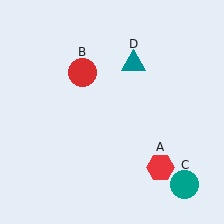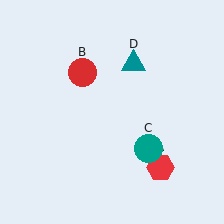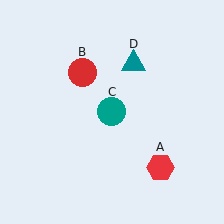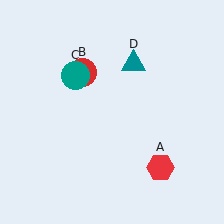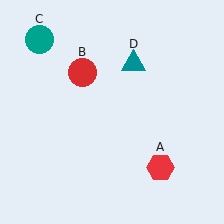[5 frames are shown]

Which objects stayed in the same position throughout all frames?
Red hexagon (object A) and red circle (object B) and teal triangle (object D) remained stationary.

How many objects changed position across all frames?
1 object changed position: teal circle (object C).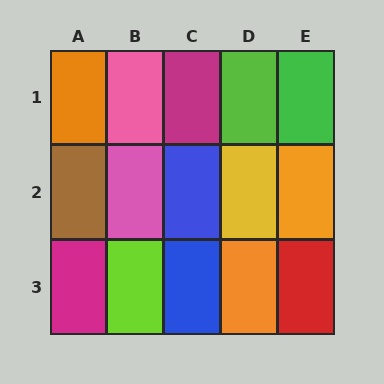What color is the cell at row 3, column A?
Magenta.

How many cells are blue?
2 cells are blue.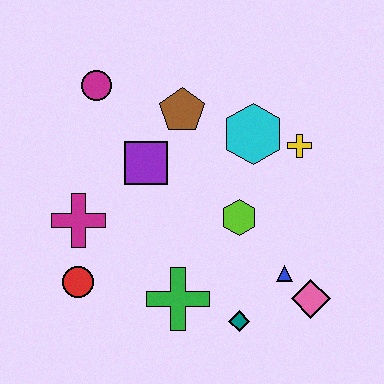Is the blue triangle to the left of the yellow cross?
Yes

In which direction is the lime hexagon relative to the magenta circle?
The lime hexagon is to the right of the magenta circle.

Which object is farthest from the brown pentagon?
The pink diamond is farthest from the brown pentagon.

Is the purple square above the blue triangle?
Yes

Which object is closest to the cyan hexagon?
The yellow cross is closest to the cyan hexagon.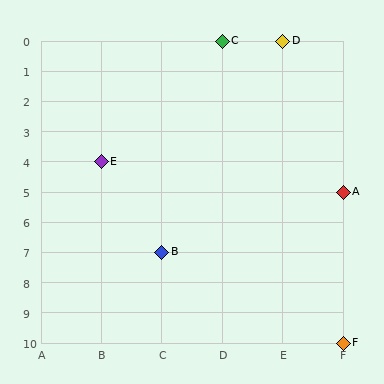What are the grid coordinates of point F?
Point F is at grid coordinates (F, 10).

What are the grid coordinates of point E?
Point E is at grid coordinates (B, 4).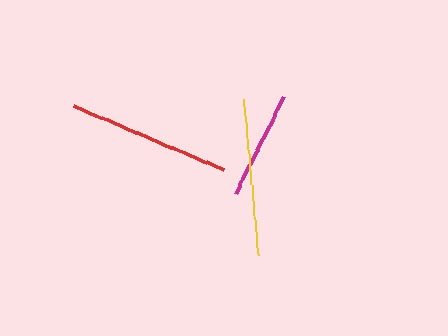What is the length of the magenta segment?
The magenta segment is approximately 107 pixels long.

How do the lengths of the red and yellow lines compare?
The red and yellow lines are approximately the same length.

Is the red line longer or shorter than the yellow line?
The red line is longer than the yellow line.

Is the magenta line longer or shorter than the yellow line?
The yellow line is longer than the magenta line.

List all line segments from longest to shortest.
From longest to shortest: red, yellow, magenta.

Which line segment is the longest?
The red line is the longest at approximately 163 pixels.